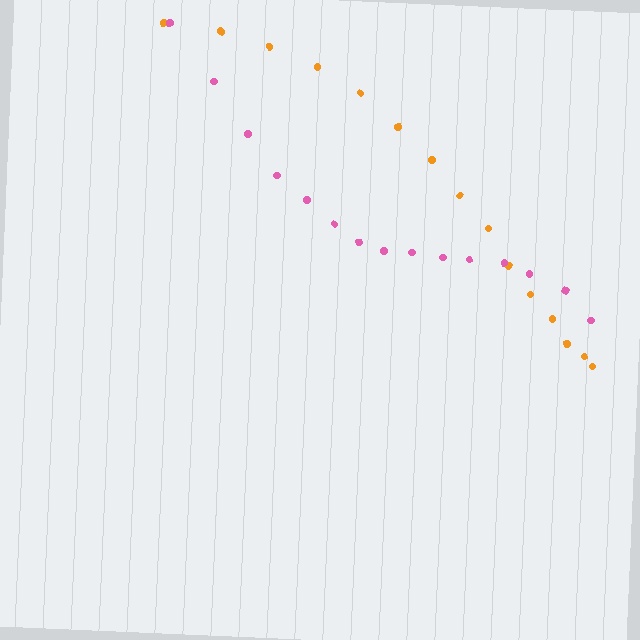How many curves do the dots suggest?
There are 2 distinct paths.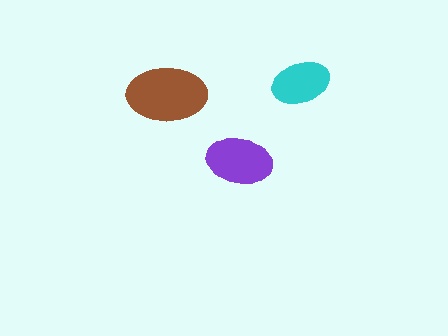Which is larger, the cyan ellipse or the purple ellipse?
The purple one.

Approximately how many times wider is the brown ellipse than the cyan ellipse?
About 1.5 times wider.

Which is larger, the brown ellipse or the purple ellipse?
The brown one.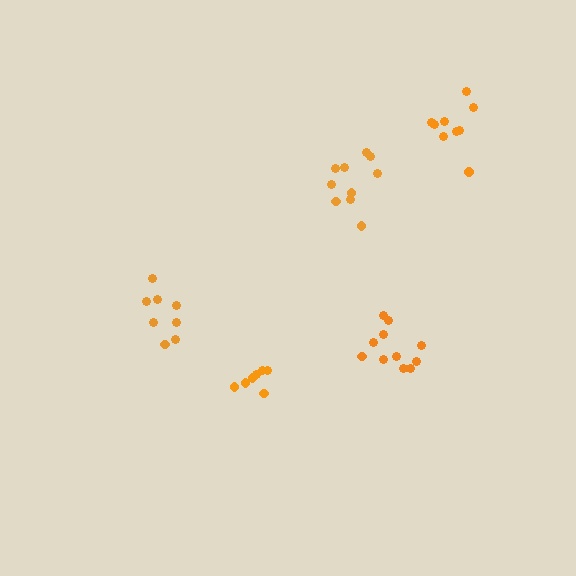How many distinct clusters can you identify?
There are 5 distinct clusters.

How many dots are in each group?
Group 1: 8 dots, Group 2: 10 dots, Group 3: 7 dots, Group 4: 10 dots, Group 5: 11 dots (46 total).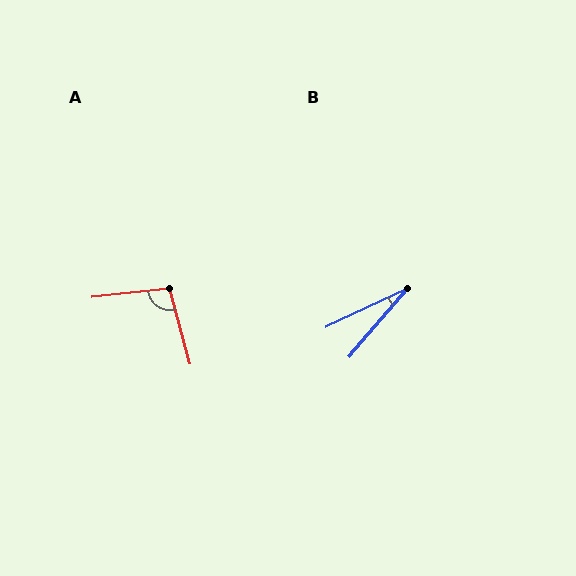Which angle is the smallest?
B, at approximately 24 degrees.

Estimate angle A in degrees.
Approximately 99 degrees.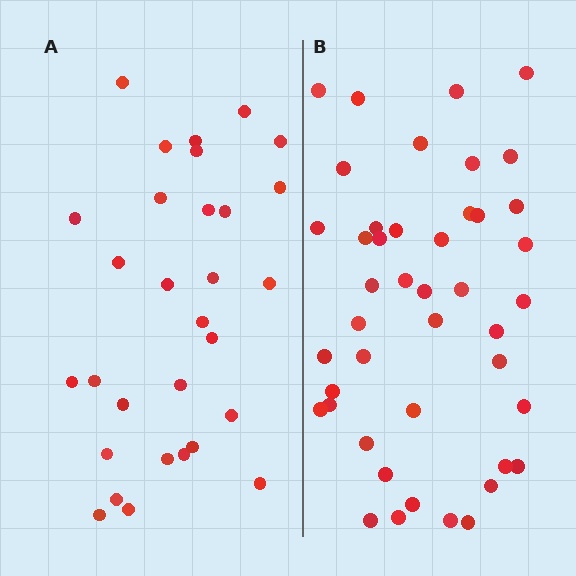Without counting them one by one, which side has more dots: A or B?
Region B (the right region) has more dots.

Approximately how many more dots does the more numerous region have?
Region B has approximately 15 more dots than region A.